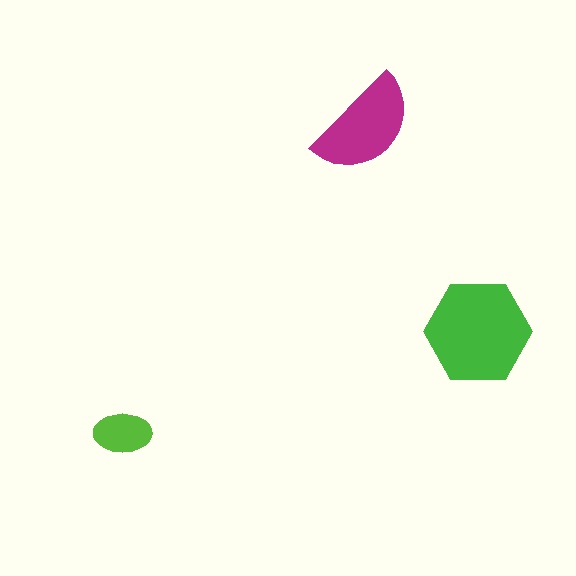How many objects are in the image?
There are 3 objects in the image.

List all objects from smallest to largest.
The lime ellipse, the magenta semicircle, the green hexagon.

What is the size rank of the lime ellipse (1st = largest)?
3rd.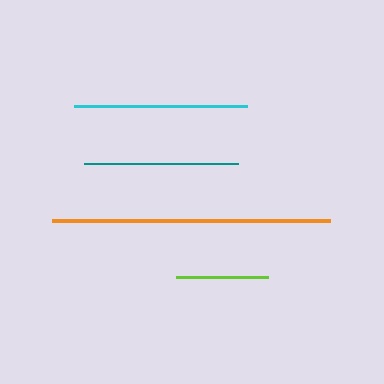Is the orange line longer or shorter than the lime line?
The orange line is longer than the lime line.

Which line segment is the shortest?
The lime line is the shortest at approximately 92 pixels.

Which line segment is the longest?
The orange line is the longest at approximately 277 pixels.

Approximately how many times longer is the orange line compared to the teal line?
The orange line is approximately 1.8 times the length of the teal line.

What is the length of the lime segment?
The lime segment is approximately 92 pixels long.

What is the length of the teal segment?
The teal segment is approximately 154 pixels long.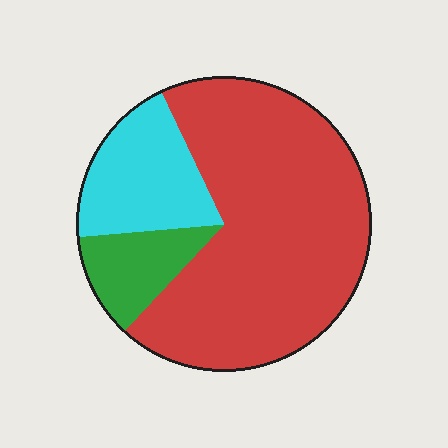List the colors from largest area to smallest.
From largest to smallest: red, cyan, green.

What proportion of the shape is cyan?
Cyan covers roughly 20% of the shape.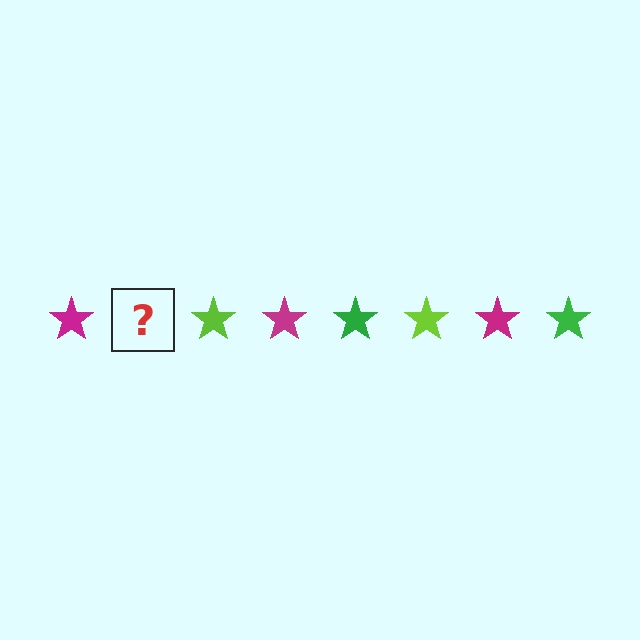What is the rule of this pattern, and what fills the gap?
The rule is that the pattern cycles through magenta, green, lime stars. The gap should be filled with a green star.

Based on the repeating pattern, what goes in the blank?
The blank should be a green star.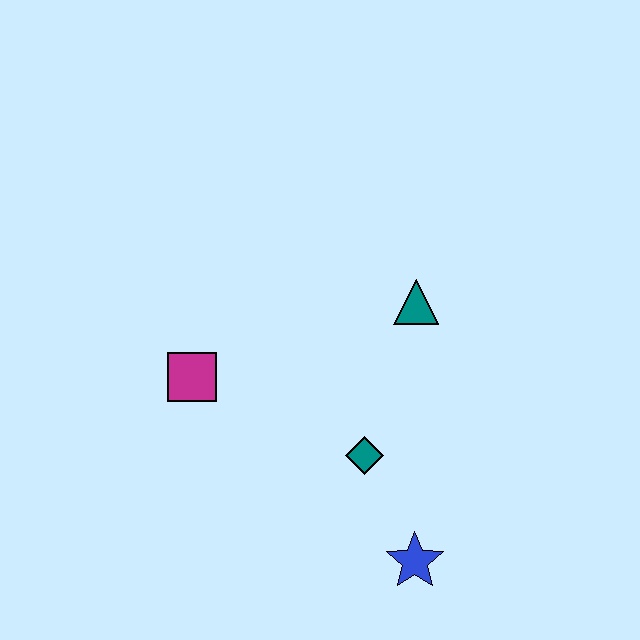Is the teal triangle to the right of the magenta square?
Yes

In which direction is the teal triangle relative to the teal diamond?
The teal triangle is above the teal diamond.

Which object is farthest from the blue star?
The magenta square is farthest from the blue star.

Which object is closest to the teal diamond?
The blue star is closest to the teal diamond.